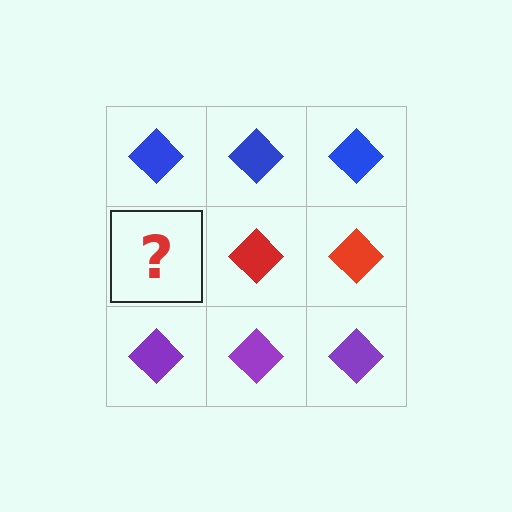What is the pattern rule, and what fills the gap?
The rule is that each row has a consistent color. The gap should be filled with a red diamond.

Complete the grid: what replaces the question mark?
The question mark should be replaced with a red diamond.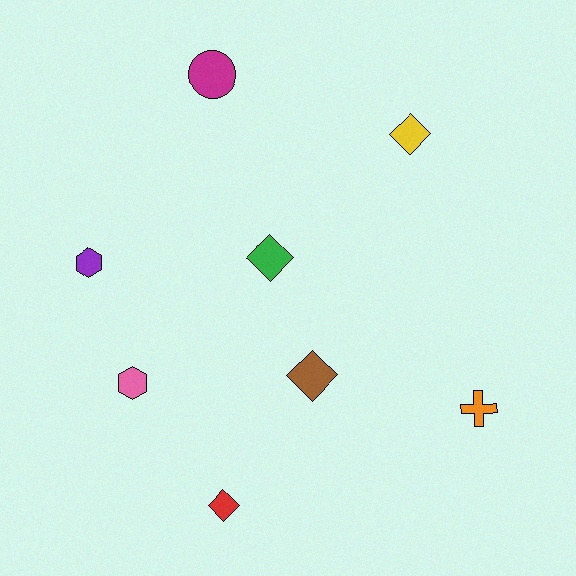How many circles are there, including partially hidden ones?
There is 1 circle.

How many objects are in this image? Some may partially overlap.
There are 8 objects.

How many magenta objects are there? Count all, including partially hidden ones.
There is 1 magenta object.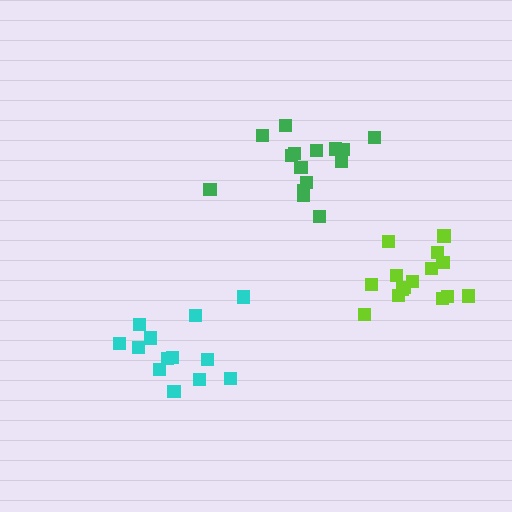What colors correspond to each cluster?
The clusters are colored: green, lime, cyan.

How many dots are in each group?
Group 1: 15 dots, Group 2: 15 dots, Group 3: 13 dots (43 total).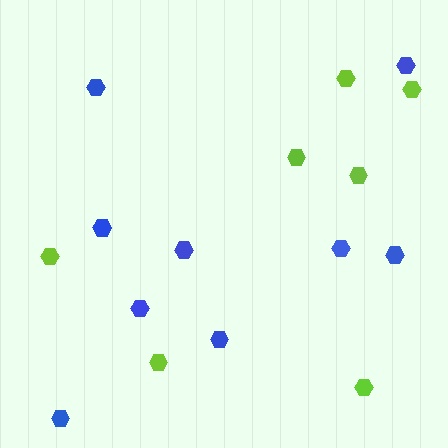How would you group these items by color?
There are 2 groups: one group of blue hexagons (9) and one group of lime hexagons (7).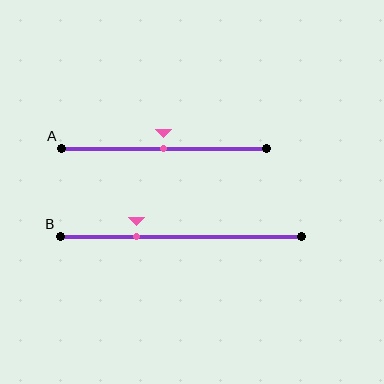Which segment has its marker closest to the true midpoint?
Segment A has its marker closest to the true midpoint.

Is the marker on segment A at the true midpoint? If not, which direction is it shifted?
Yes, the marker on segment A is at the true midpoint.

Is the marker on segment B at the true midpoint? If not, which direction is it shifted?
No, the marker on segment B is shifted to the left by about 18% of the segment length.